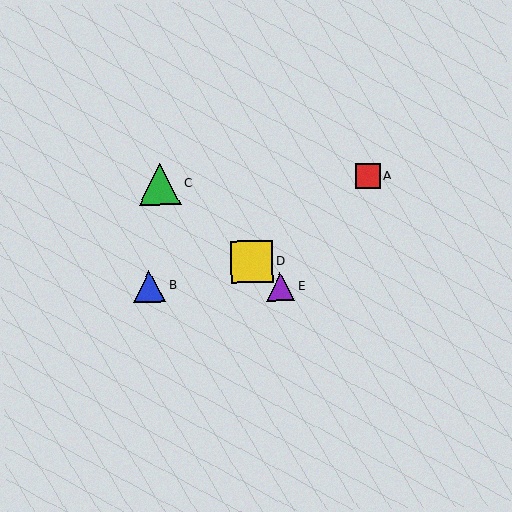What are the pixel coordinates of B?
Object B is at (150, 286).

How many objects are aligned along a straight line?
3 objects (C, D, E) are aligned along a straight line.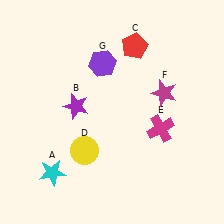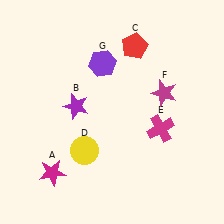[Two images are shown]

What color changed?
The star (A) changed from cyan in Image 1 to magenta in Image 2.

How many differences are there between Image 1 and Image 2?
There is 1 difference between the two images.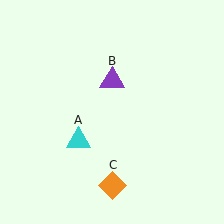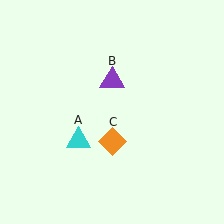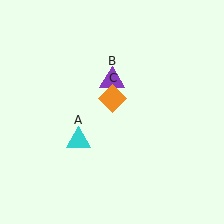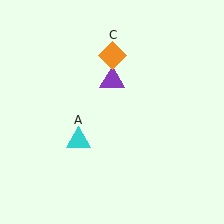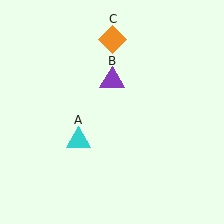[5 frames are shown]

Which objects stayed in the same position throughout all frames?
Cyan triangle (object A) and purple triangle (object B) remained stationary.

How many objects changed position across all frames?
1 object changed position: orange diamond (object C).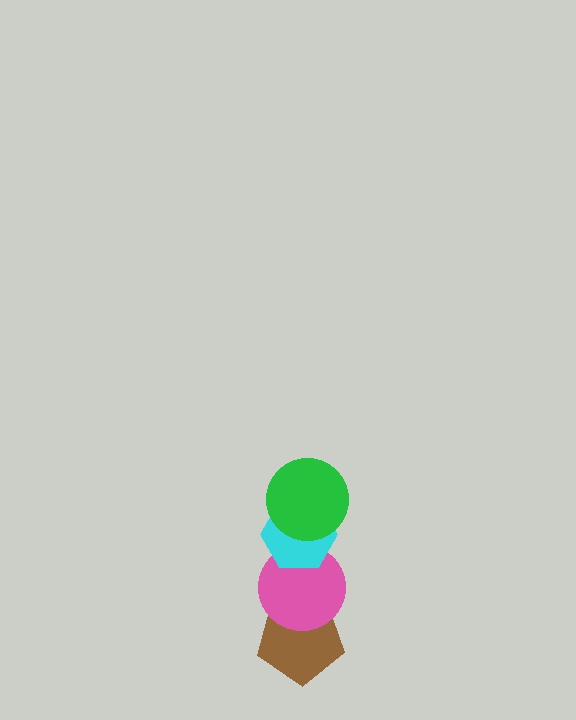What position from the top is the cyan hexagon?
The cyan hexagon is 2nd from the top.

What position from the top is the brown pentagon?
The brown pentagon is 4th from the top.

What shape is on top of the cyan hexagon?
The green circle is on top of the cyan hexagon.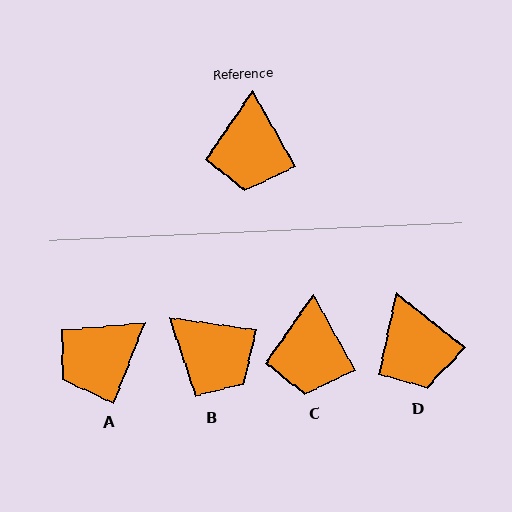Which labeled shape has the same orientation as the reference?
C.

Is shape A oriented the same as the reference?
No, it is off by about 50 degrees.